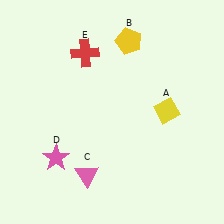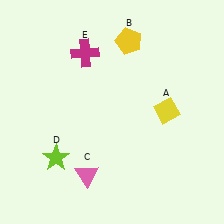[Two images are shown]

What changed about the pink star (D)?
In Image 1, D is pink. In Image 2, it changed to lime.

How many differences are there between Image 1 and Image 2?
There are 2 differences between the two images.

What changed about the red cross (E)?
In Image 1, E is red. In Image 2, it changed to magenta.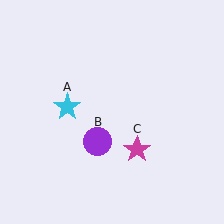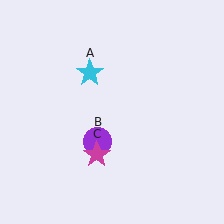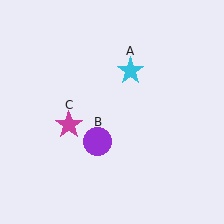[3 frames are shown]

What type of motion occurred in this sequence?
The cyan star (object A), magenta star (object C) rotated clockwise around the center of the scene.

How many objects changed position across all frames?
2 objects changed position: cyan star (object A), magenta star (object C).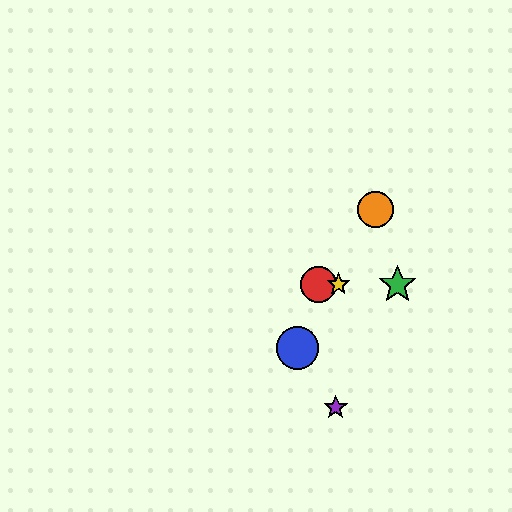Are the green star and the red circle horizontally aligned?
Yes, both are at y≈285.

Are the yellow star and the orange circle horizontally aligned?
No, the yellow star is at y≈285 and the orange circle is at y≈209.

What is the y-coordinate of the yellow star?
The yellow star is at y≈285.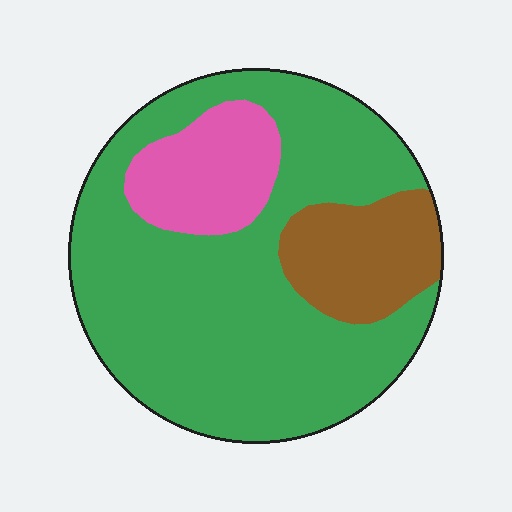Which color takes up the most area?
Green, at roughly 70%.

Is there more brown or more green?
Green.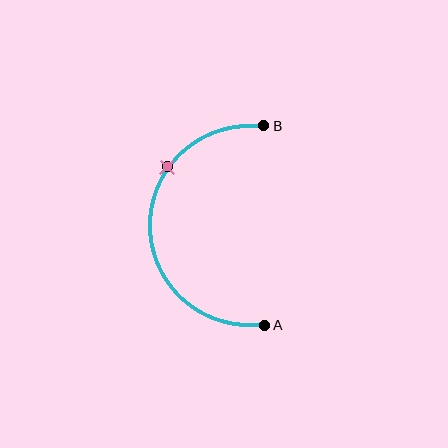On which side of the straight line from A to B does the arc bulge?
The arc bulges to the left of the straight line connecting A and B.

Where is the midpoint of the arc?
The arc midpoint is the point on the curve farthest from the straight line joining A and B. It sits to the left of that line.